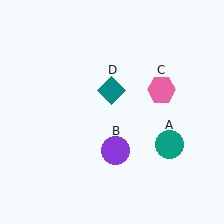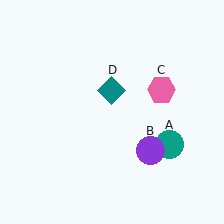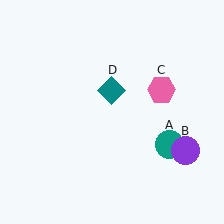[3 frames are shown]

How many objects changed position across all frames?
1 object changed position: purple circle (object B).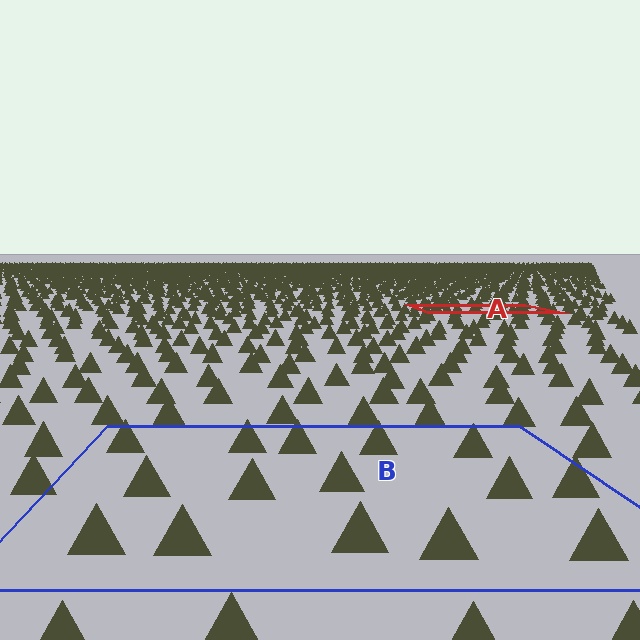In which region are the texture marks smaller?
The texture marks are smaller in region A, because it is farther away.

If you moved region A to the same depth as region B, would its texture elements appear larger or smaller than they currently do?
They would appear larger. At a closer depth, the same texture elements are projected at a bigger on-screen size.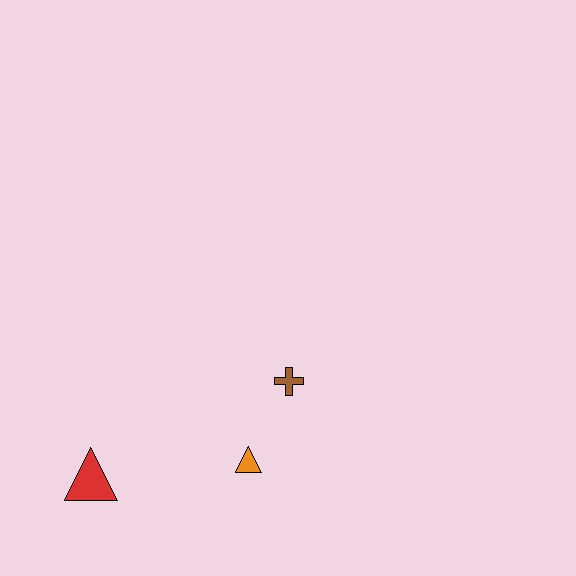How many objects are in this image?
There are 3 objects.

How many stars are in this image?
There are no stars.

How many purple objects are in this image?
There are no purple objects.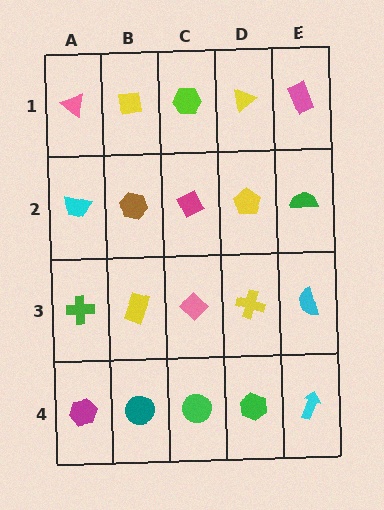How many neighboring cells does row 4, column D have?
3.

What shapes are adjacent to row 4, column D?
A yellow cross (row 3, column D), a green circle (row 4, column C), a cyan arrow (row 4, column E).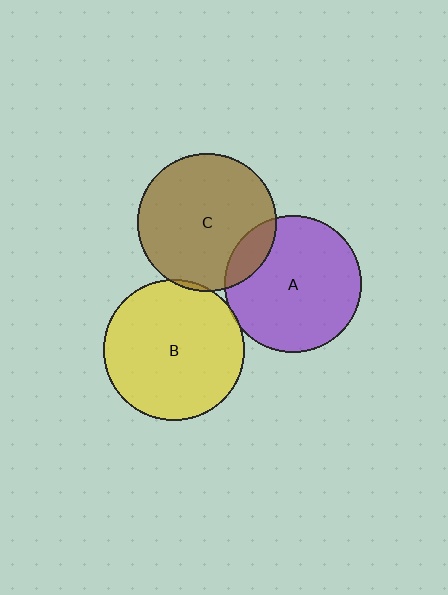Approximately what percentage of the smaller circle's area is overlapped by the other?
Approximately 5%.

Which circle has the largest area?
Circle B (yellow).